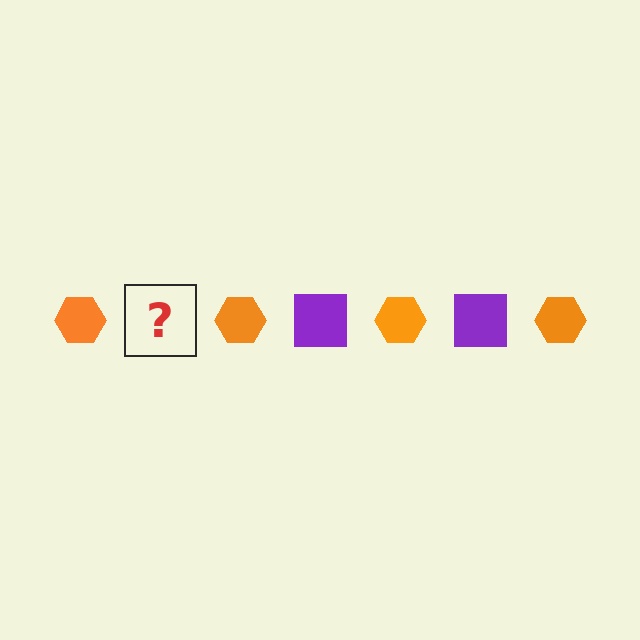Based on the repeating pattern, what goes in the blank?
The blank should be a purple square.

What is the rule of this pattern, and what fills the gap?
The rule is that the pattern alternates between orange hexagon and purple square. The gap should be filled with a purple square.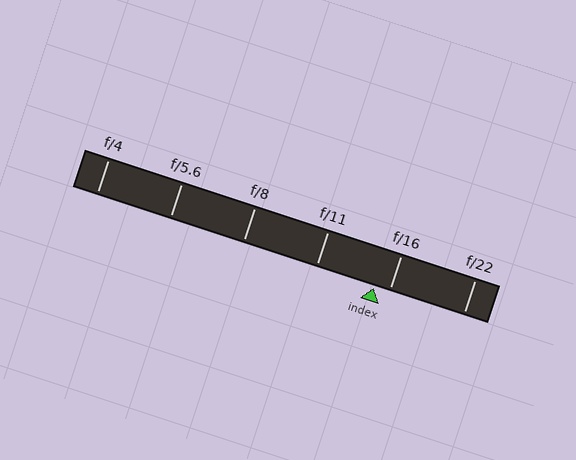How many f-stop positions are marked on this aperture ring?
There are 6 f-stop positions marked.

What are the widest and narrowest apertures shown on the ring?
The widest aperture shown is f/4 and the narrowest is f/22.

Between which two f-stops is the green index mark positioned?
The index mark is between f/11 and f/16.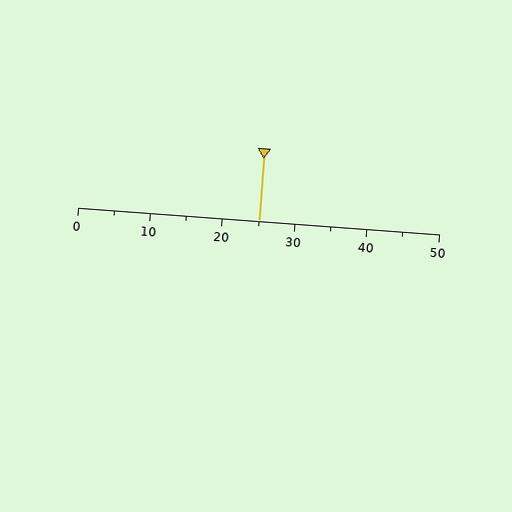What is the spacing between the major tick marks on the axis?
The major ticks are spaced 10 apart.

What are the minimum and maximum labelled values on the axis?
The axis runs from 0 to 50.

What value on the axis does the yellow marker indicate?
The marker indicates approximately 25.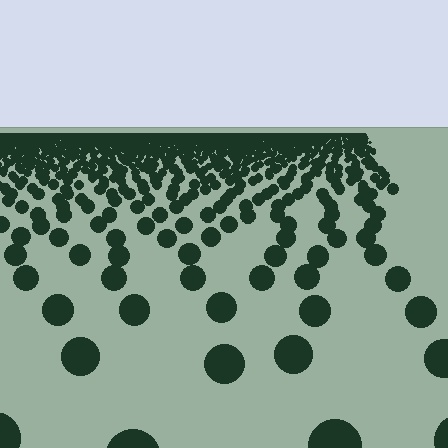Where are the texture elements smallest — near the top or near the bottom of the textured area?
Near the top.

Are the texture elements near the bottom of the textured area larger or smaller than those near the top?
Larger. Near the bottom, elements are closer to the viewer and appear at a bigger on-screen size.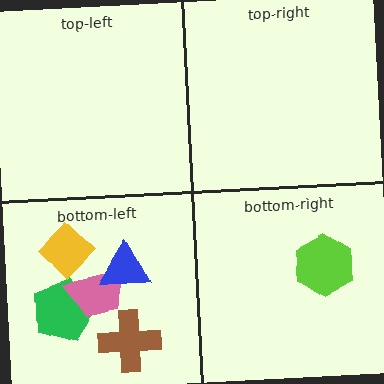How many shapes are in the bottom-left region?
5.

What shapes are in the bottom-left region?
The green pentagon, the yellow diamond, the pink trapezoid, the blue triangle, the brown cross.